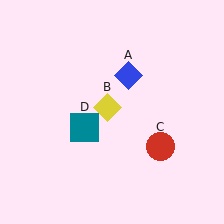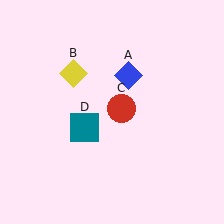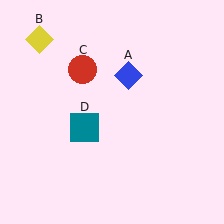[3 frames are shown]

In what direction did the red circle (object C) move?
The red circle (object C) moved up and to the left.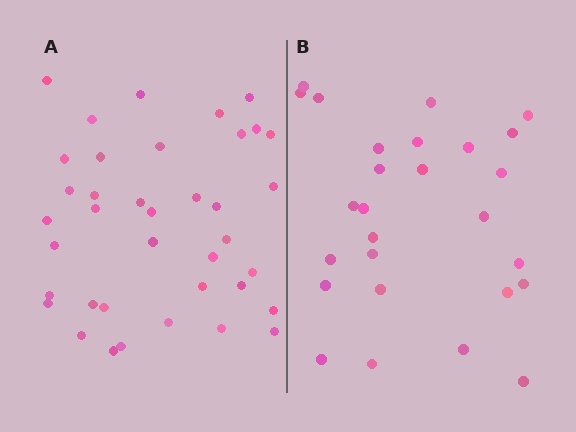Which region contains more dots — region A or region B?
Region A (the left region) has more dots.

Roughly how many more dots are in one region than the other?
Region A has roughly 12 or so more dots than region B.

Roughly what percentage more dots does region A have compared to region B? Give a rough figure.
About 40% more.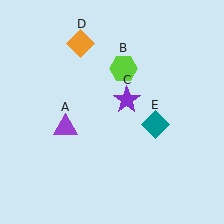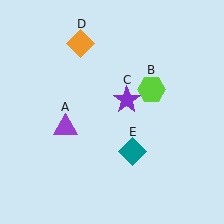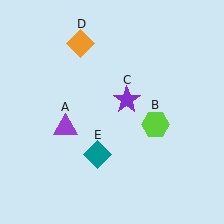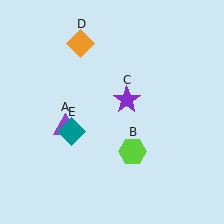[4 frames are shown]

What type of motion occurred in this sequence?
The lime hexagon (object B), teal diamond (object E) rotated clockwise around the center of the scene.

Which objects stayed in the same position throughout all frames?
Purple triangle (object A) and purple star (object C) and orange diamond (object D) remained stationary.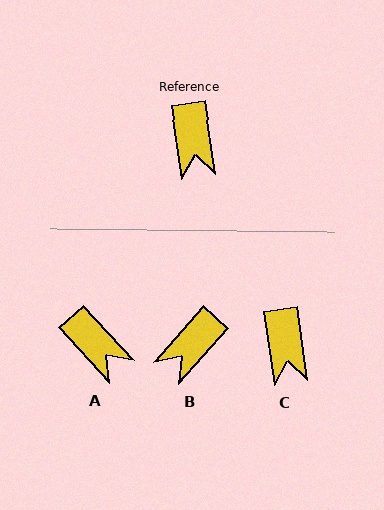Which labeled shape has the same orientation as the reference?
C.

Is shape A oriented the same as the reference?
No, it is off by about 34 degrees.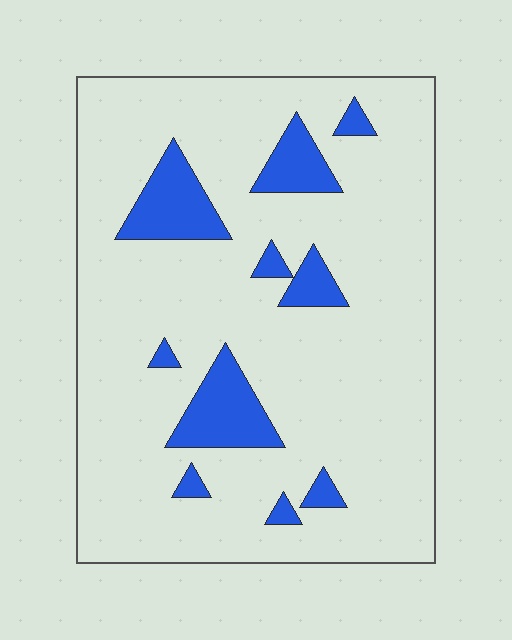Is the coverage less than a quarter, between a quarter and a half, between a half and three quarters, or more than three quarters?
Less than a quarter.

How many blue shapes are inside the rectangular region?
10.